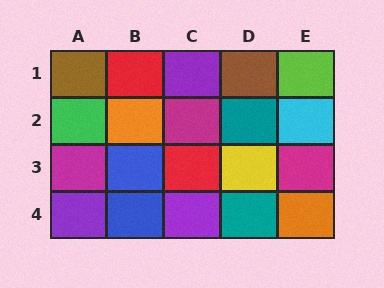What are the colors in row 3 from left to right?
Magenta, blue, red, yellow, magenta.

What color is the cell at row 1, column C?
Purple.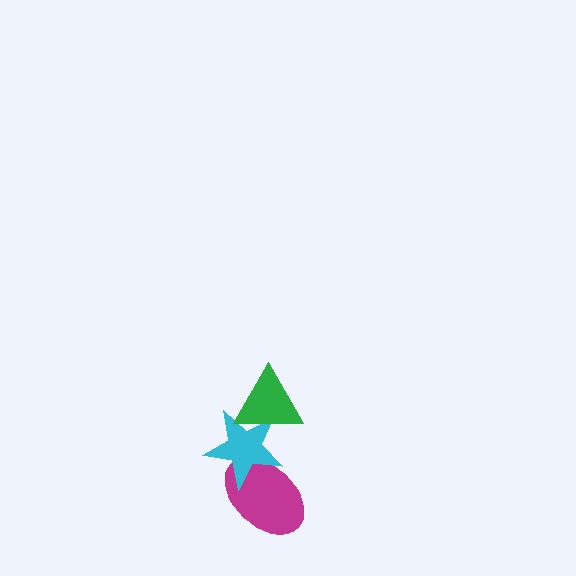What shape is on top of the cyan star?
The green triangle is on top of the cyan star.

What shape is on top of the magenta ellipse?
The cyan star is on top of the magenta ellipse.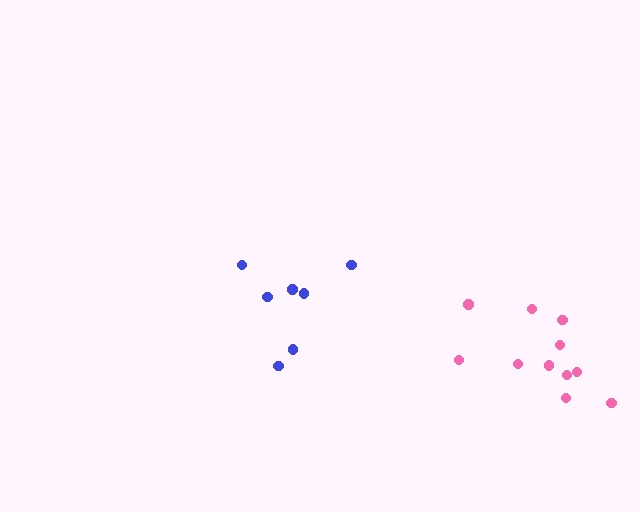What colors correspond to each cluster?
The clusters are colored: blue, pink.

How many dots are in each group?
Group 1: 7 dots, Group 2: 11 dots (18 total).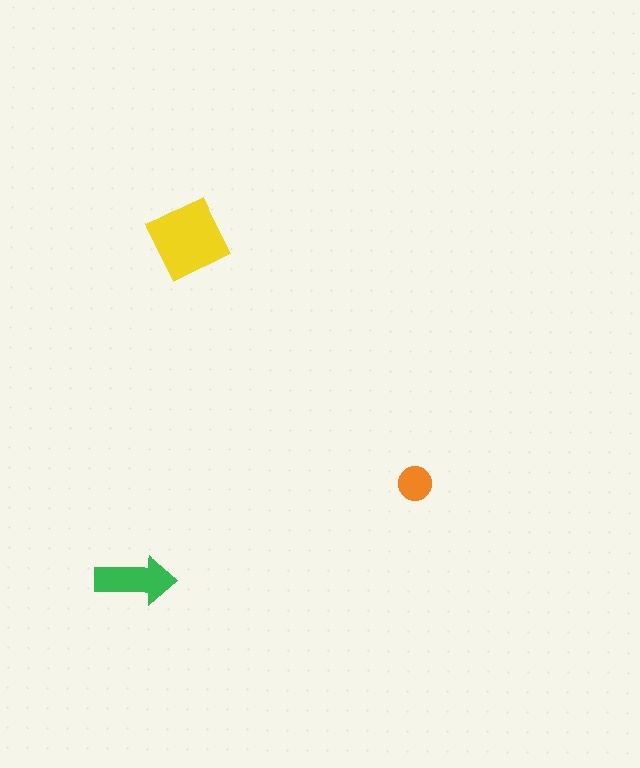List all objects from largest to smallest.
The yellow square, the green arrow, the orange circle.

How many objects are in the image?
There are 3 objects in the image.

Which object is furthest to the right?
The orange circle is rightmost.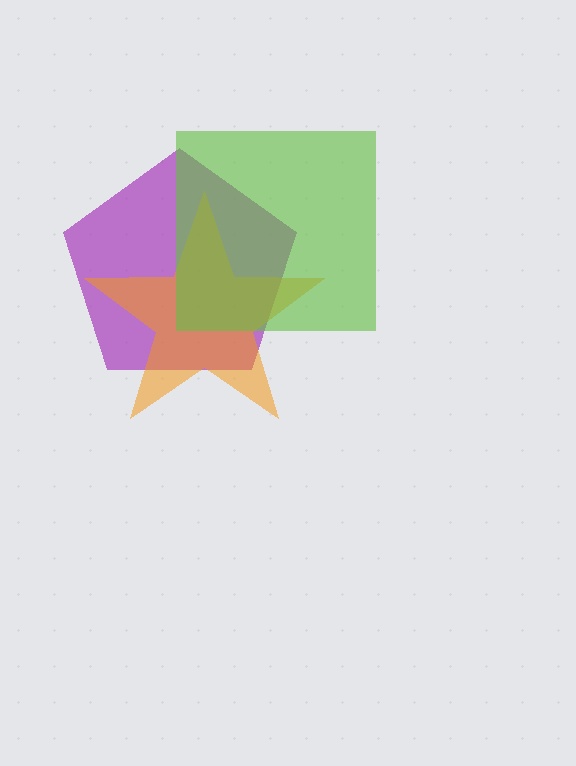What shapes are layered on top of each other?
The layered shapes are: a purple pentagon, an orange star, a lime square.